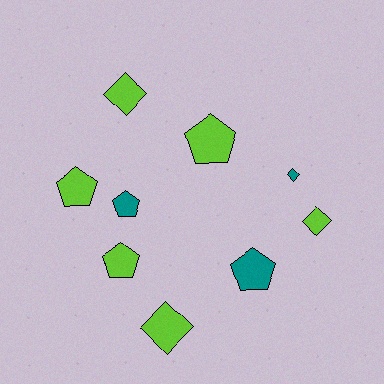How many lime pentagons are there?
There are 3 lime pentagons.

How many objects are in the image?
There are 9 objects.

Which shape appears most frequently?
Pentagon, with 5 objects.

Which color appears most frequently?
Lime, with 6 objects.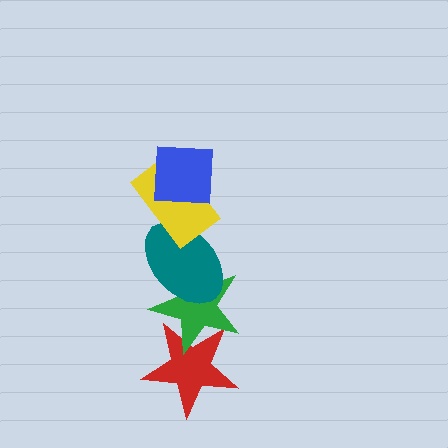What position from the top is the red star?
The red star is 5th from the top.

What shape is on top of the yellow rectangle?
The blue square is on top of the yellow rectangle.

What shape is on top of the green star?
The teal ellipse is on top of the green star.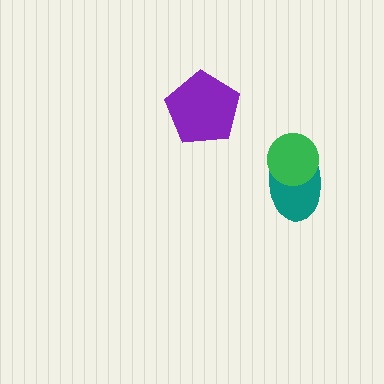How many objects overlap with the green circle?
1 object overlaps with the green circle.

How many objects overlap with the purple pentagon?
0 objects overlap with the purple pentagon.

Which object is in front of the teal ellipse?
The green circle is in front of the teal ellipse.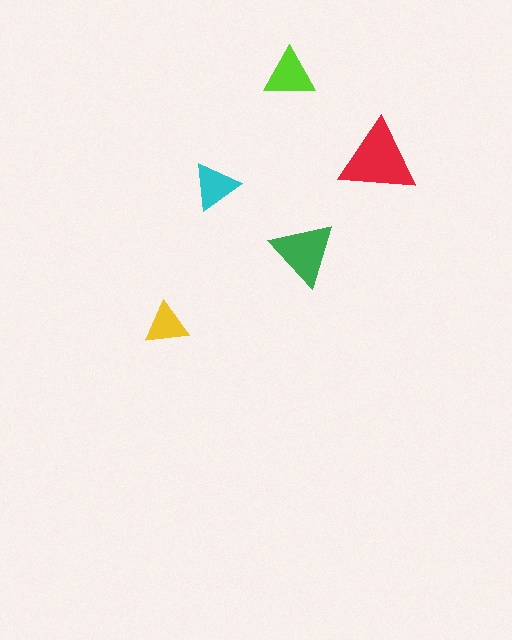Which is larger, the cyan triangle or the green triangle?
The green one.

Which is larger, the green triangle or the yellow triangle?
The green one.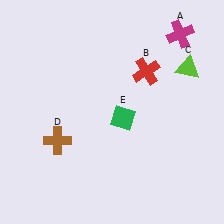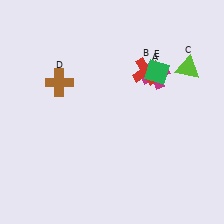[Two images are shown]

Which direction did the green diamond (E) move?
The green diamond (E) moved up.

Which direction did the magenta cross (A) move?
The magenta cross (A) moved down.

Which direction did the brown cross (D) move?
The brown cross (D) moved up.